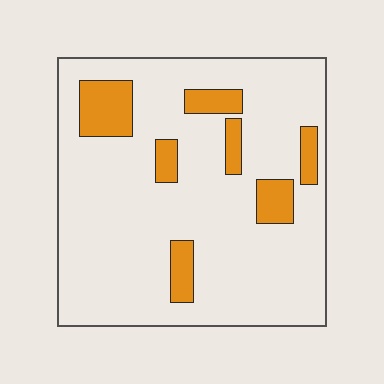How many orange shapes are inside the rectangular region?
7.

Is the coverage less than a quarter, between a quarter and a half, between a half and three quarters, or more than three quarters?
Less than a quarter.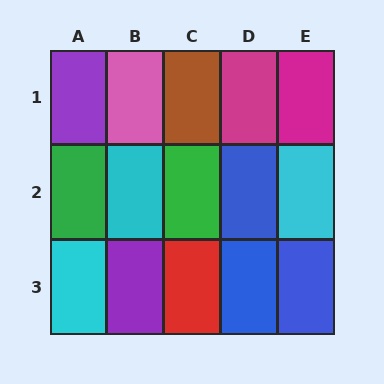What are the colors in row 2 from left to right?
Green, cyan, green, blue, cyan.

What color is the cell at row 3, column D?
Blue.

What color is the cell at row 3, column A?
Cyan.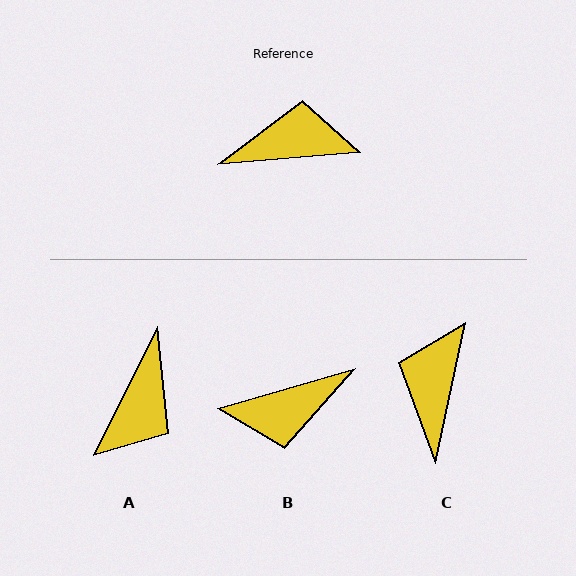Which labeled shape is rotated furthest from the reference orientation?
B, about 169 degrees away.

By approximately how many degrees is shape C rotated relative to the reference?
Approximately 73 degrees counter-clockwise.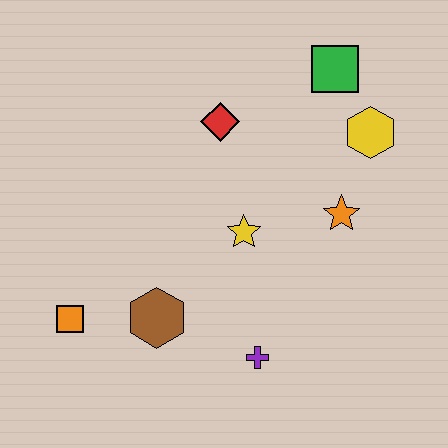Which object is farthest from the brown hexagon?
The green square is farthest from the brown hexagon.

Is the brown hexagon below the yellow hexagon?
Yes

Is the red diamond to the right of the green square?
No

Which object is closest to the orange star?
The yellow hexagon is closest to the orange star.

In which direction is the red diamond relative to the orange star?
The red diamond is to the left of the orange star.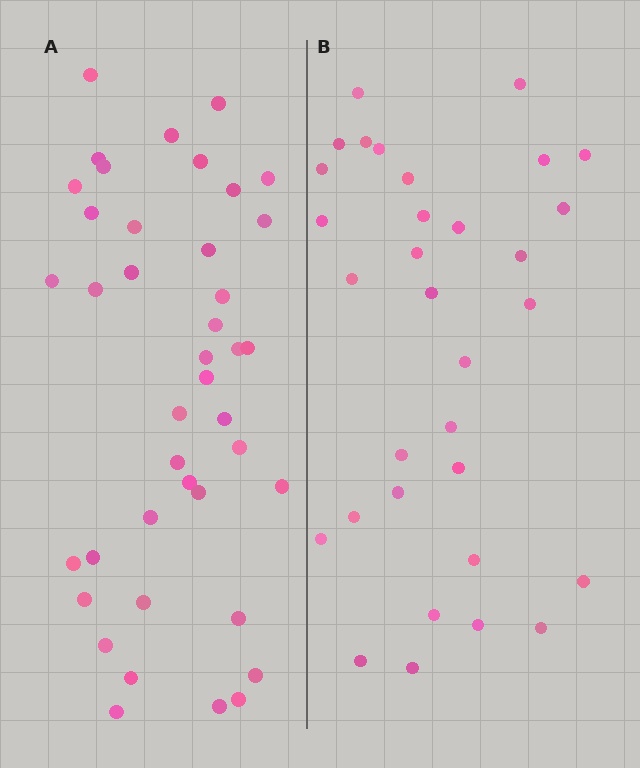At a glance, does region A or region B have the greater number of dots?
Region A (the left region) has more dots.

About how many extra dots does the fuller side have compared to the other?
Region A has roughly 8 or so more dots than region B.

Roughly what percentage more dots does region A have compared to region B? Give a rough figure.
About 30% more.